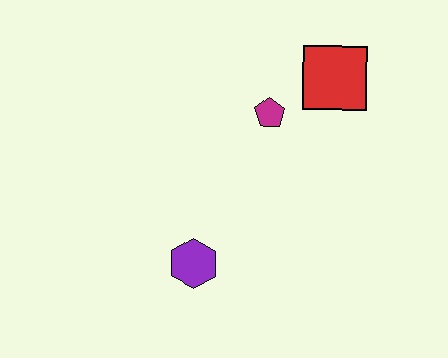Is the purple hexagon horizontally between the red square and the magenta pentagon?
No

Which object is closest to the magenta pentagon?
The red square is closest to the magenta pentagon.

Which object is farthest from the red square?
The purple hexagon is farthest from the red square.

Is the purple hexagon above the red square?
No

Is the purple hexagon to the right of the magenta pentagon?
No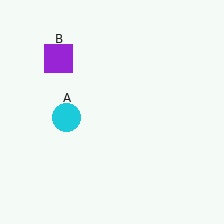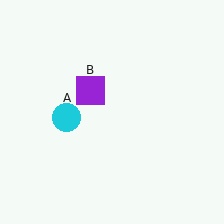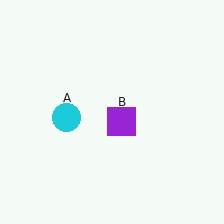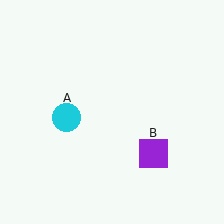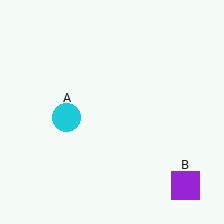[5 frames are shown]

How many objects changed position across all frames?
1 object changed position: purple square (object B).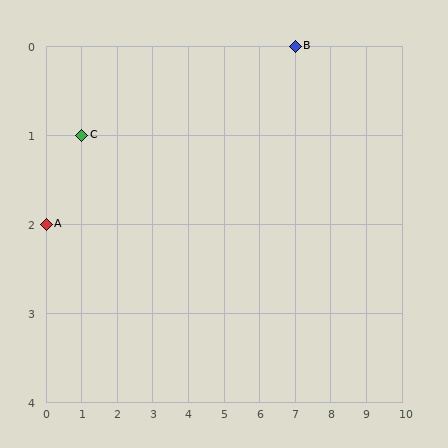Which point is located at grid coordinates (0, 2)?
Point A is at (0, 2).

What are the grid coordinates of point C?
Point C is at grid coordinates (1, 1).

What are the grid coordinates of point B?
Point B is at grid coordinates (7, 0).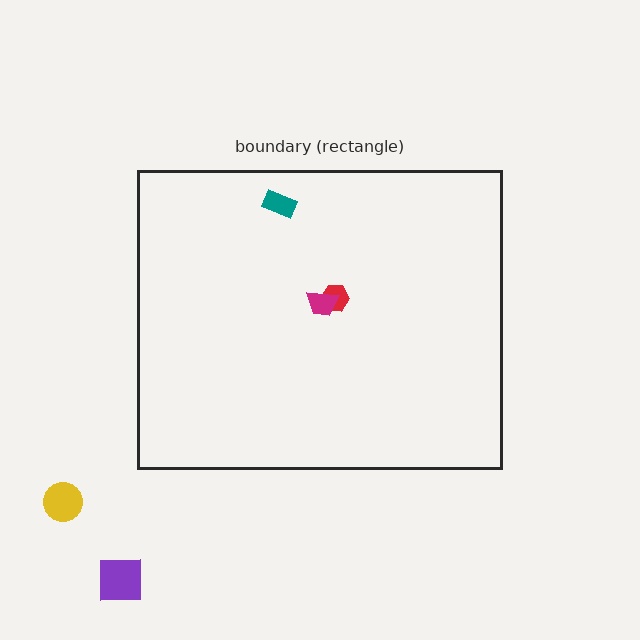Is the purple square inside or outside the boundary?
Outside.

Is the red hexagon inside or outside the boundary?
Inside.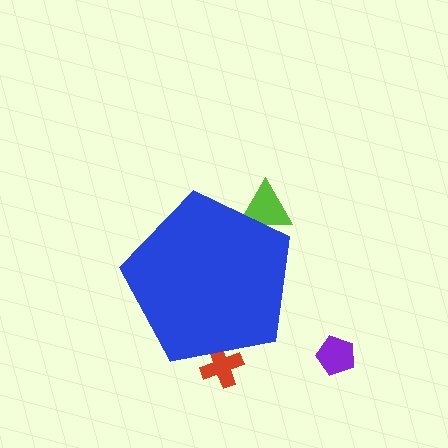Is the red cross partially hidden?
Yes, the red cross is partially hidden behind the blue pentagon.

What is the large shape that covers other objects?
A blue pentagon.